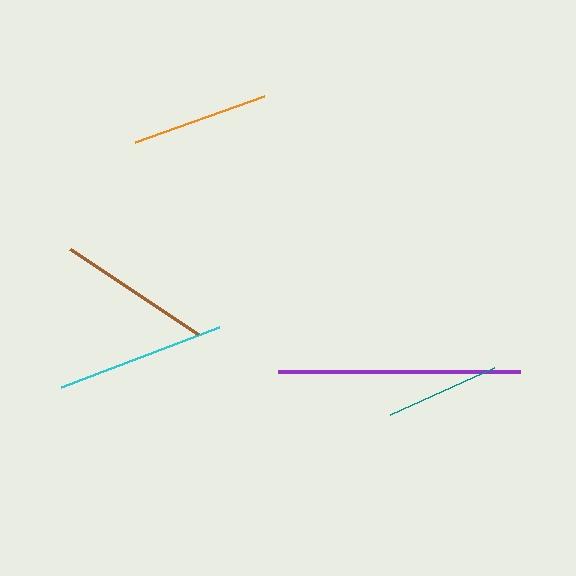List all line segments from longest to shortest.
From longest to shortest: purple, cyan, brown, orange, teal.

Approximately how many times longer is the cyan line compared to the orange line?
The cyan line is approximately 1.2 times the length of the orange line.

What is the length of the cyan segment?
The cyan segment is approximately 169 pixels long.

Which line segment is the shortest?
The teal line is the shortest at approximately 114 pixels.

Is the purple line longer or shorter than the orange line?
The purple line is longer than the orange line.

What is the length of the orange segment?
The orange segment is approximately 137 pixels long.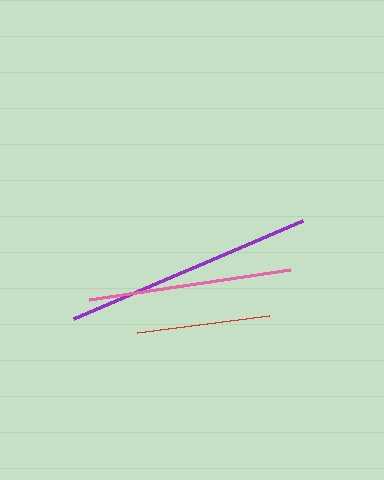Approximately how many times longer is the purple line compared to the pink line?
The purple line is approximately 1.2 times the length of the pink line.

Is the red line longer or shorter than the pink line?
The pink line is longer than the red line.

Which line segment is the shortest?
The red line is the shortest at approximately 133 pixels.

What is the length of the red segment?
The red segment is approximately 133 pixels long.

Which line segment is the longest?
The purple line is the longest at approximately 249 pixels.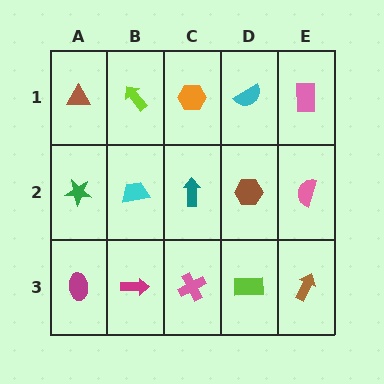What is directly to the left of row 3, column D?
A pink cross.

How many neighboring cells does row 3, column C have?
3.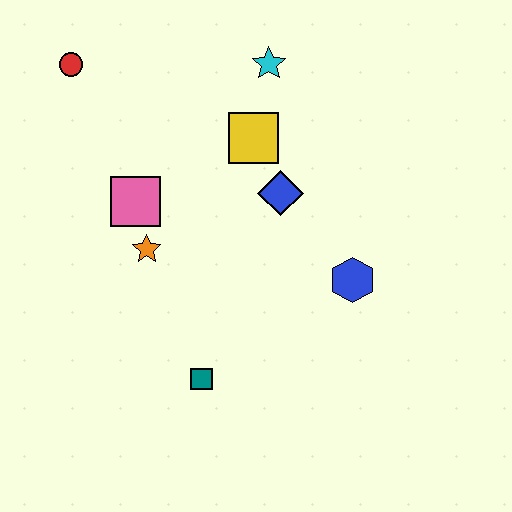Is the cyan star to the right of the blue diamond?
No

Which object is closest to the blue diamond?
The yellow square is closest to the blue diamond.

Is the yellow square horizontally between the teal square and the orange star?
No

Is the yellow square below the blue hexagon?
No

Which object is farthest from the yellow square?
The teal square is farthest from the yellow square.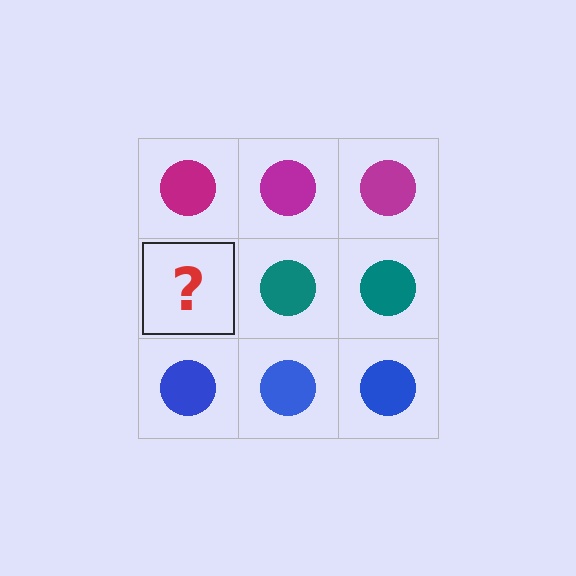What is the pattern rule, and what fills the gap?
The rule is that each row has a consistent color. The gap should be filled with a teal circle.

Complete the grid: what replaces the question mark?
The question mark should be replaced with a teal circle.